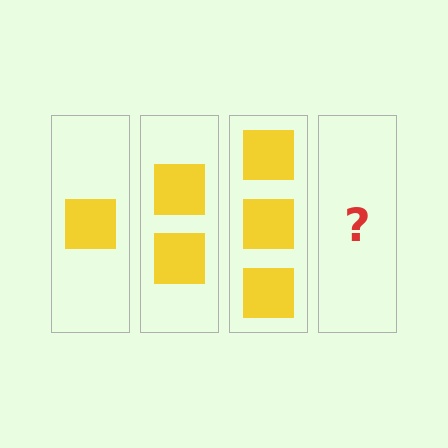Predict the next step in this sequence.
The next step is 4 squares.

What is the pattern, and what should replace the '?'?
The pattern is that each step adds one more square. The '?' should be 4 squares.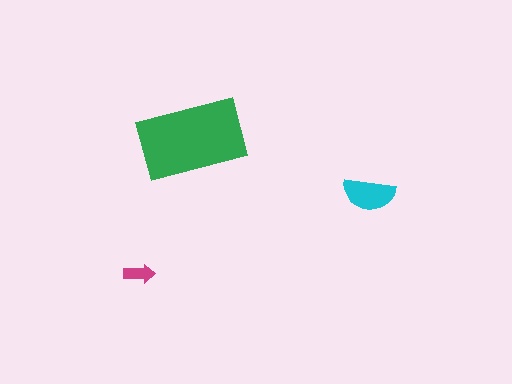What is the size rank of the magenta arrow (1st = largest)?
3rd.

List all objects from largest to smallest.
The green rectangle, the cyan semicircle, the magenta arrow.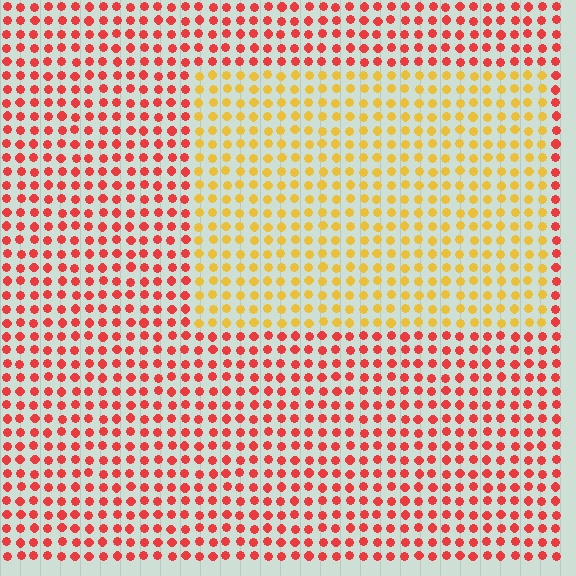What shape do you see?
I see a rectangle.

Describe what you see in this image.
The image is filled with small red elements in a uniform arrangement. A rectangle-shaped region is visible where the elements are tinted to a slightly different hue, forming a subtle color boundary.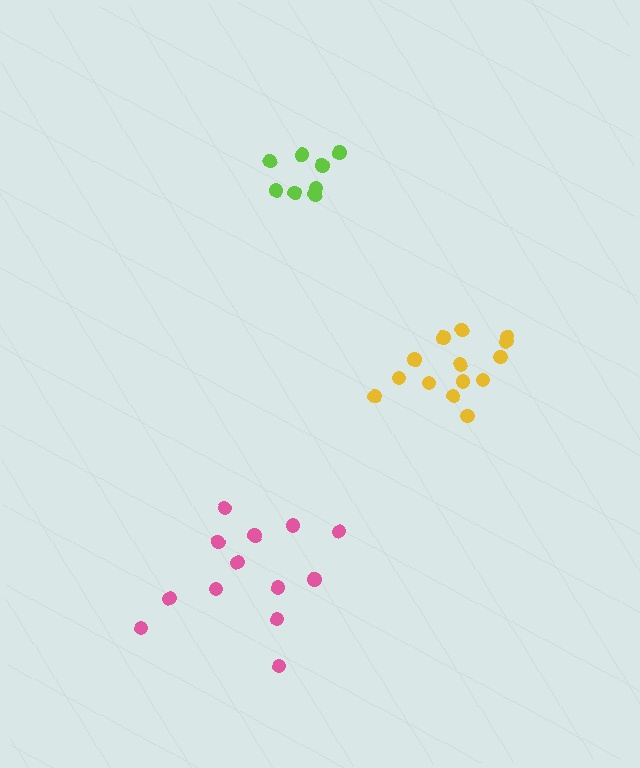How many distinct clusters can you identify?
There are 3 distinct clusters.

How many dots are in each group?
Group 1: 8 dots, Group 2: 14 dots, Group 3: 13 dots (35 total).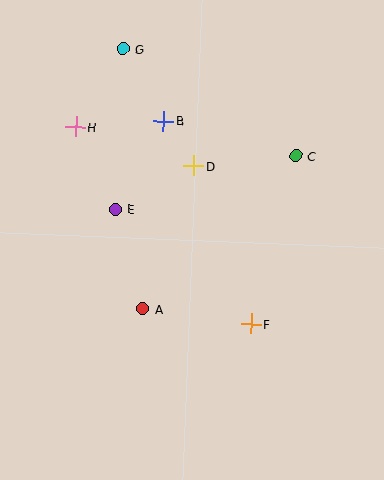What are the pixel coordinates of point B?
Point B is at (163, 121).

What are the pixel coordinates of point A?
Point A is at (143, 309).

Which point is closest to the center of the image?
Point D at (193, 166) is closest to the center.